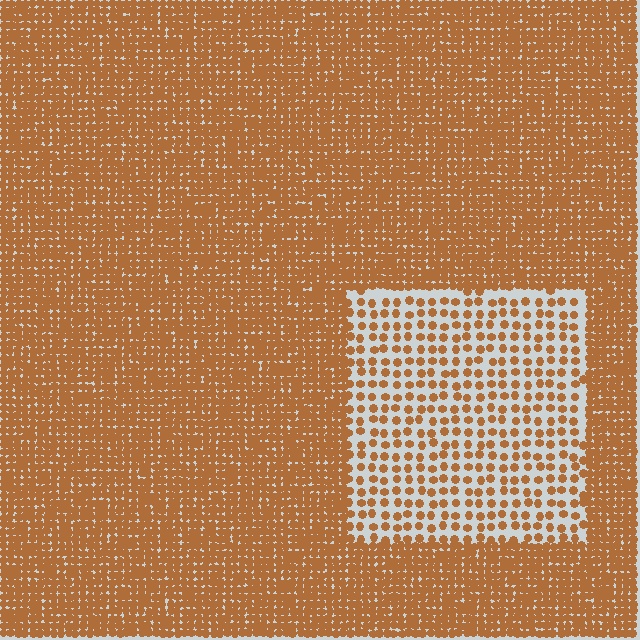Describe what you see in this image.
The image contains small brown elements arranged at two different densities. A rectangle-shaped region is visible where the elements are less densely packed than the surrounding area.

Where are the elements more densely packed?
The elements are more densely packed outside the rectangle boundary.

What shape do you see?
I see a rectangle.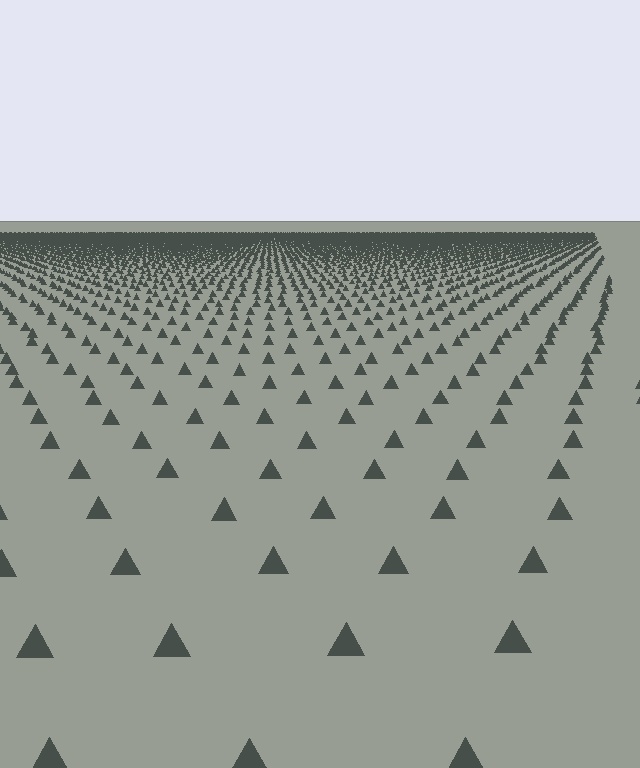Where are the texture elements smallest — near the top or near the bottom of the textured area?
Near the top.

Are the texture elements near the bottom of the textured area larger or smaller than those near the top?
Larger. Near the bottom, elements are closer to the viewer and appear at a bigger on-screen size.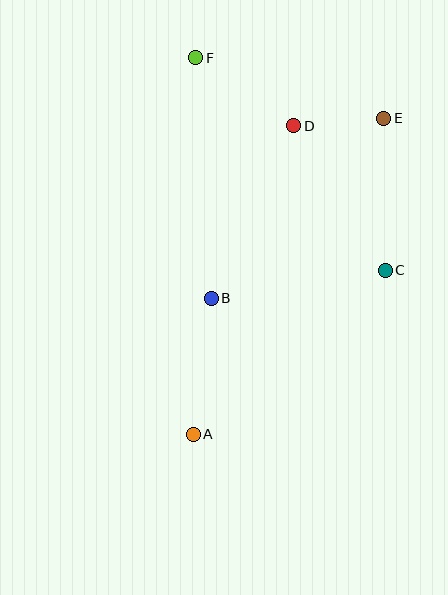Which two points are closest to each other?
Points D and E are closest to each other.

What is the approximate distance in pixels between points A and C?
The distance between A and C is approximately 252 pixels.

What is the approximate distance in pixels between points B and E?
The distance between B and E is approximately 249 pixels.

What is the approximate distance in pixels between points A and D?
The distance between A and D is approximately 324 pixels.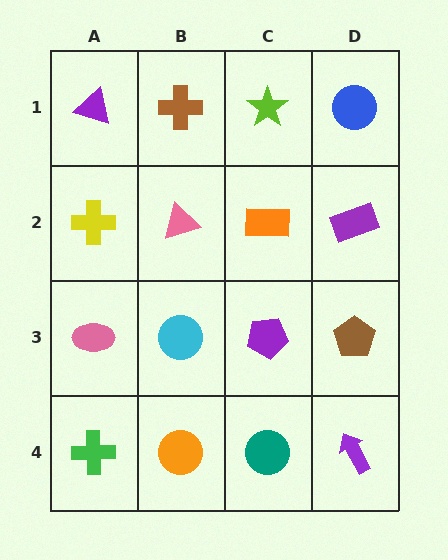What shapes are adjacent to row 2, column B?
A brown cross (row 1, column B), a cyan circle (row 3, column B), a yellow cross (row 2, column A), an orange rectangle (row 2, column C).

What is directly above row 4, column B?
A cyan circle.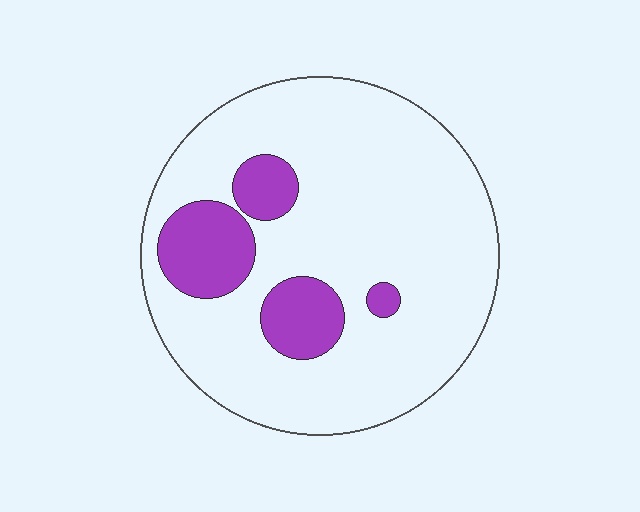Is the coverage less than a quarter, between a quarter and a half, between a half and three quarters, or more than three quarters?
Less than a quarter.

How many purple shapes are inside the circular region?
4.